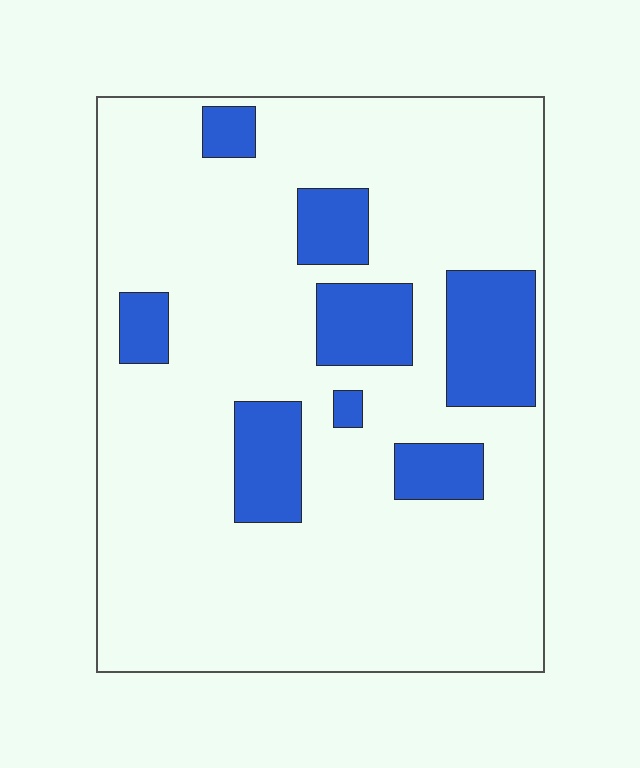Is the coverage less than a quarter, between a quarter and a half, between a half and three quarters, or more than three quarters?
Less than a quarter.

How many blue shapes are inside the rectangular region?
8.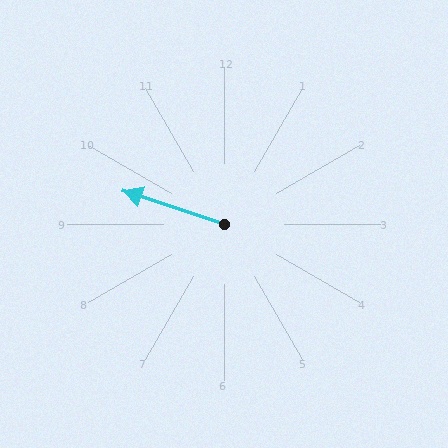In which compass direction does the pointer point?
West.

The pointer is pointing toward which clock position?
Roughly 10 o'clock.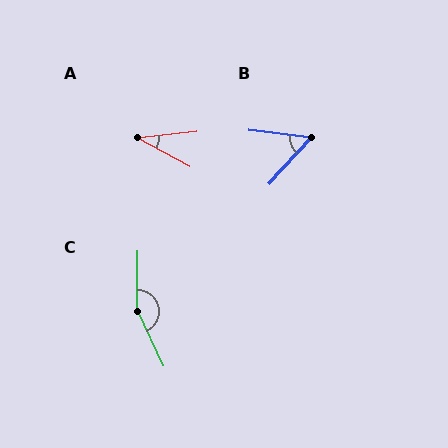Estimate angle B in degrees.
Approximately 54 degrees.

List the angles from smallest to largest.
A (36°), B (54°), C (155°).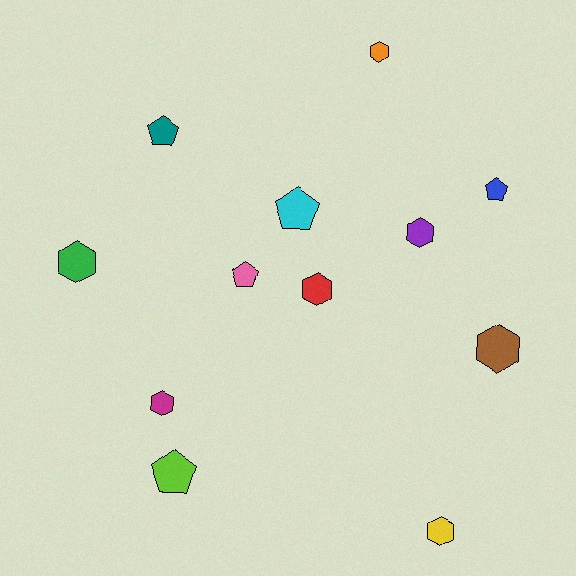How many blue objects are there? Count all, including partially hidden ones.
There is 1 blue object.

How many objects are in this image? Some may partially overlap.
There are 12 objects.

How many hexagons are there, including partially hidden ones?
There are 7 hexagons.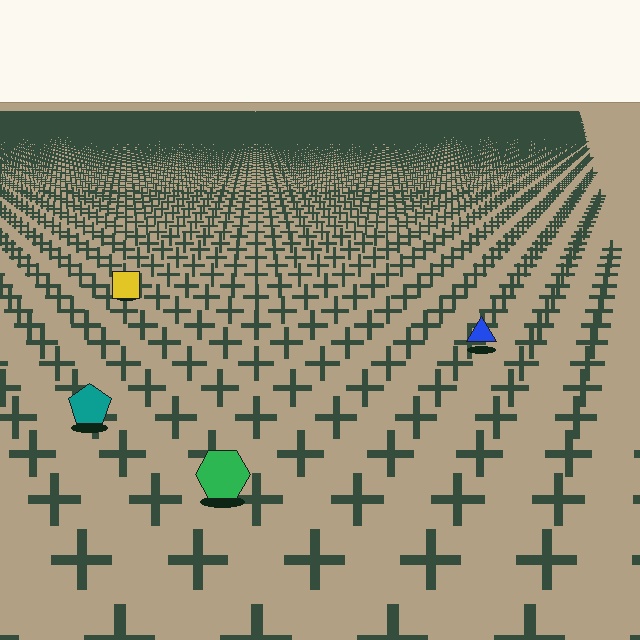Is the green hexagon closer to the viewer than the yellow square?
Yes. The green hexagon is closer — you can tell from the texture gradient: the ground texture is coarser near it.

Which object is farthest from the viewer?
The yellow square is farthest from the viewer. It appears smaller and the ground texture around it is denser.